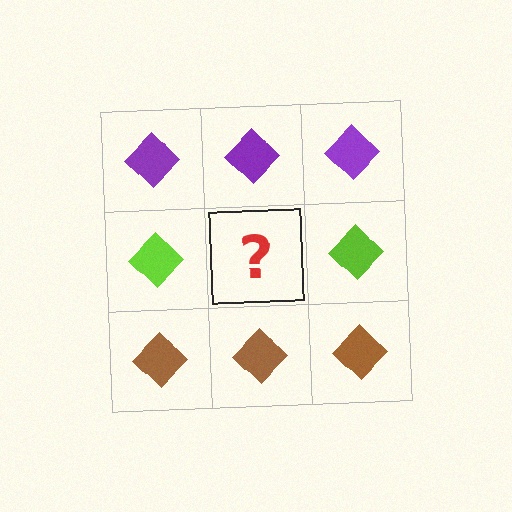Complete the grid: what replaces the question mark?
The question mark should be replaced with a lime diamond.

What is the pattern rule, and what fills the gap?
The rule is that each row has a consistent color. The gap should be filled with a lime diamond.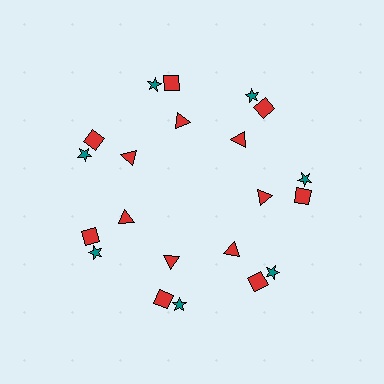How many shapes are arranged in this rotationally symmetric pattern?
There are 21 shapes, arranged in 7 groups of 3.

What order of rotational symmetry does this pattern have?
This pattern has 7-fold rotational symmetry.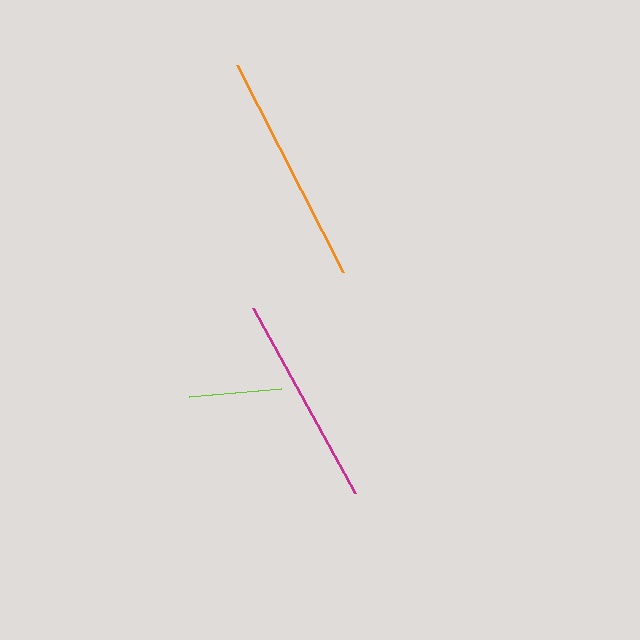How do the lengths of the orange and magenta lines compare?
The orange and magenta lines are approximately the same length.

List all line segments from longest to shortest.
From longest to shortest: orange, magenta, lime.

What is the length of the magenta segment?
The magenta segment is approximately 212 pixels long.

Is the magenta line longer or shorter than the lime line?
The magenta line is longer than the lime line.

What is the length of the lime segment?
The lime segment is approximately 93 pixels long.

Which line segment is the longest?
The orange line is the longest at approximately 232 pixels.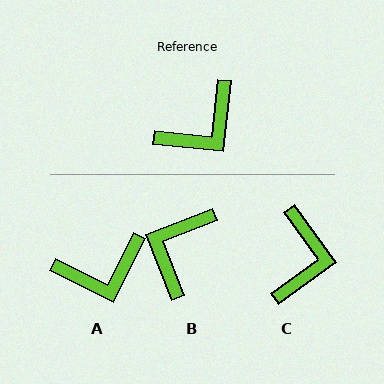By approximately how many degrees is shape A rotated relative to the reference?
Approximately 21 degrees clockwise.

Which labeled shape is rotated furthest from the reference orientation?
B, about 153 degrees away.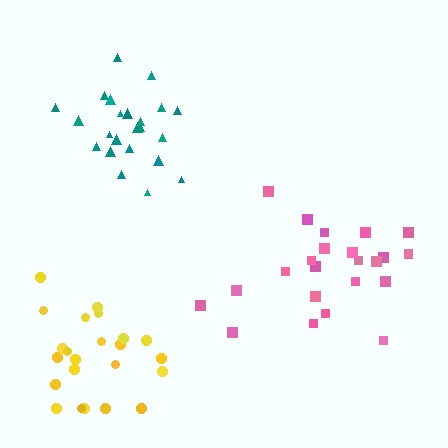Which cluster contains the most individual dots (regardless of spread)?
Pink (24).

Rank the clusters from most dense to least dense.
teal, yellow, pink.